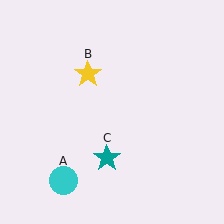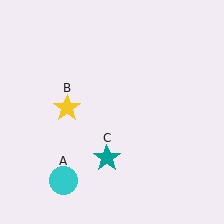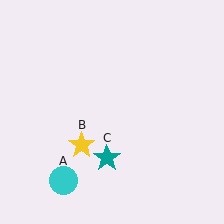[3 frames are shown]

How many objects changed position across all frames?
1 object changed position: yellow star (object B).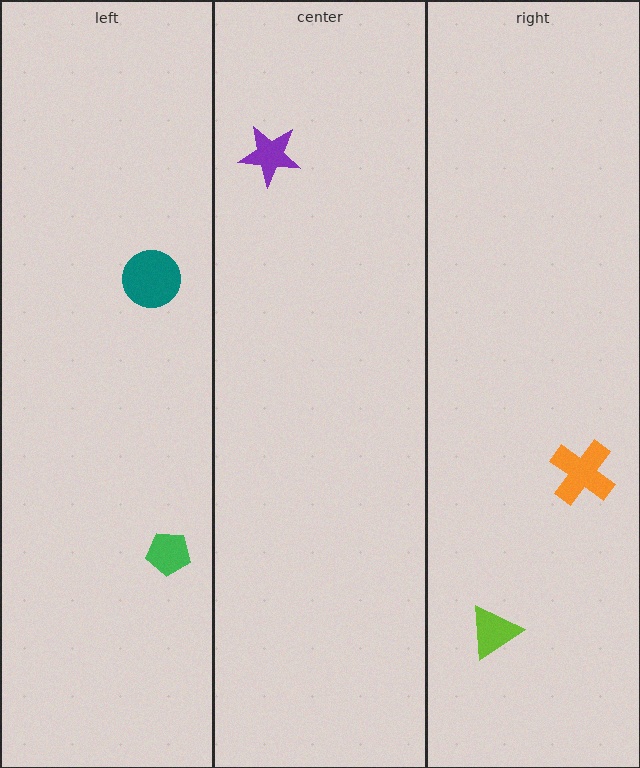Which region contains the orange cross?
The right region.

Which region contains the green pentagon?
The left region.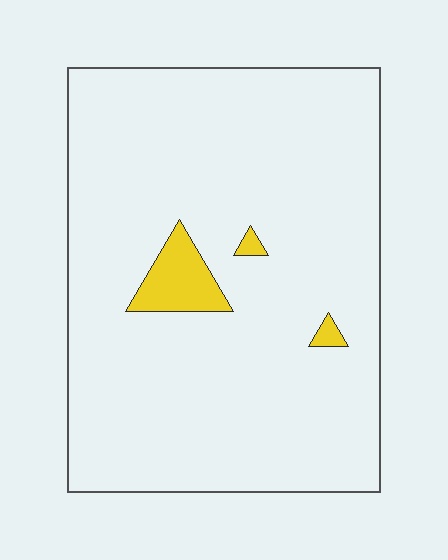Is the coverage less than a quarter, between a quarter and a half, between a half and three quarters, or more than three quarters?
Less than a quarter.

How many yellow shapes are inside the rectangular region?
3.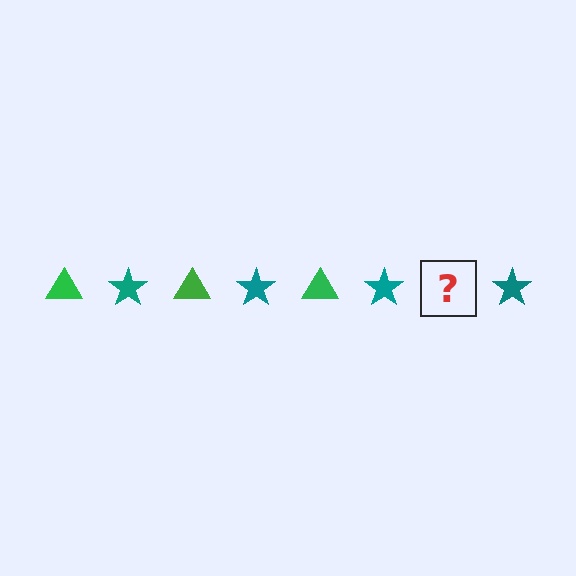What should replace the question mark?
The question mark should be replaced with a green triangle.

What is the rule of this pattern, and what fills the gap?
The rule is that the pattern alternates between green triangle and teal star. The gap should be filled with a green triangle.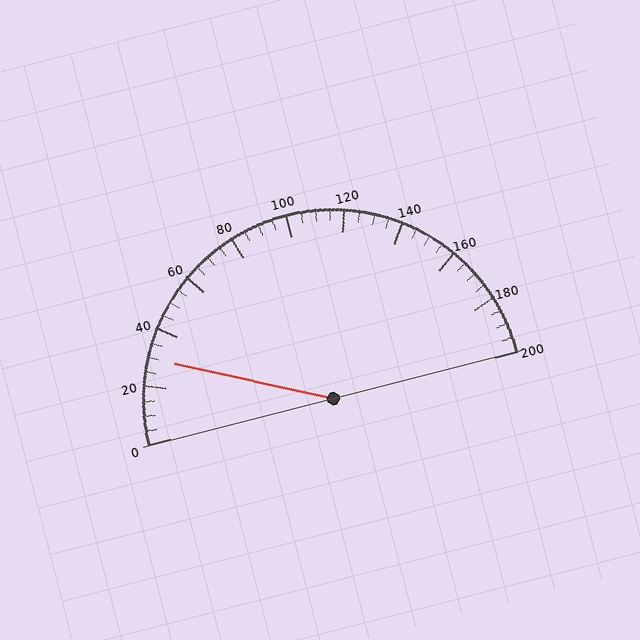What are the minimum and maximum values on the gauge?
The gauge ranges from 0 to 200.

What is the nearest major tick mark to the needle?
The nearest major tick mark is 40.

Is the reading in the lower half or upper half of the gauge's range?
The reading is in the lower half of the range (0 to 200).